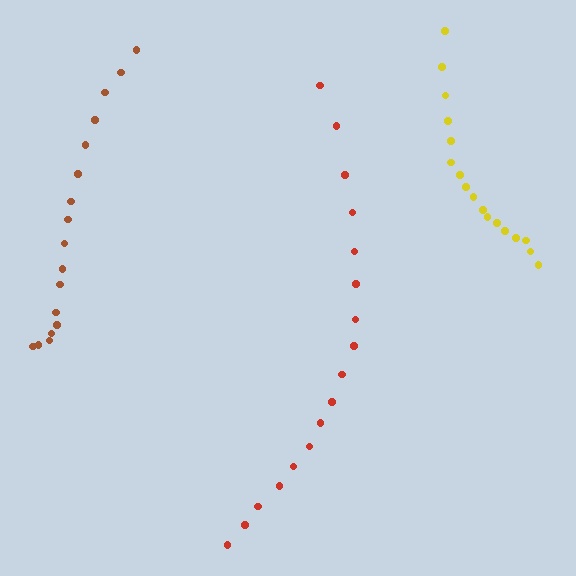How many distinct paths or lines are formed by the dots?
There are 3 distinct paths.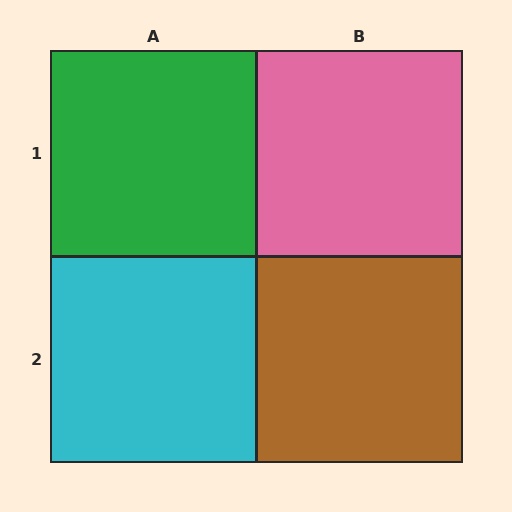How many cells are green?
1 cell is green.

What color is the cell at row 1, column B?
Pink.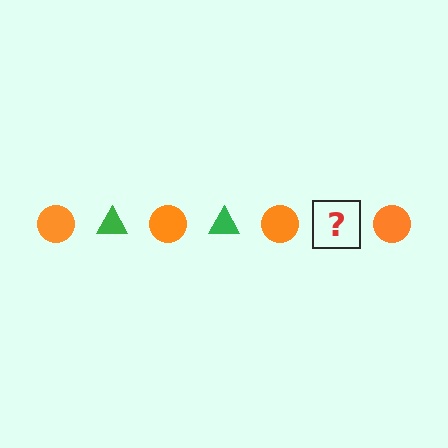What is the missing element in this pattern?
The missing element is a green triangle.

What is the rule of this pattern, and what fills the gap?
The rule is that the pattern alternates between orange circle and green triangle. The gap should be filled with a green triangle.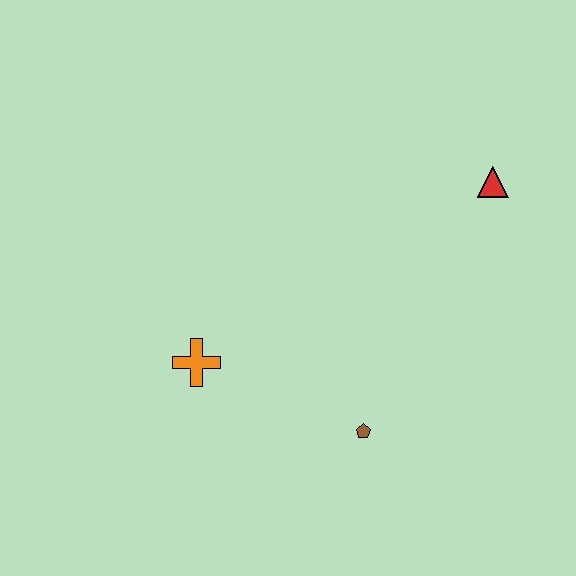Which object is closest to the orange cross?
The brown pentagon is closest to the orange cross.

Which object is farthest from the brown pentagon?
The red triangle is farthest from the brown pentagon.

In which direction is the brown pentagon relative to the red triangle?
The brown pentagon is below the red triangle.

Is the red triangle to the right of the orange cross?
Yes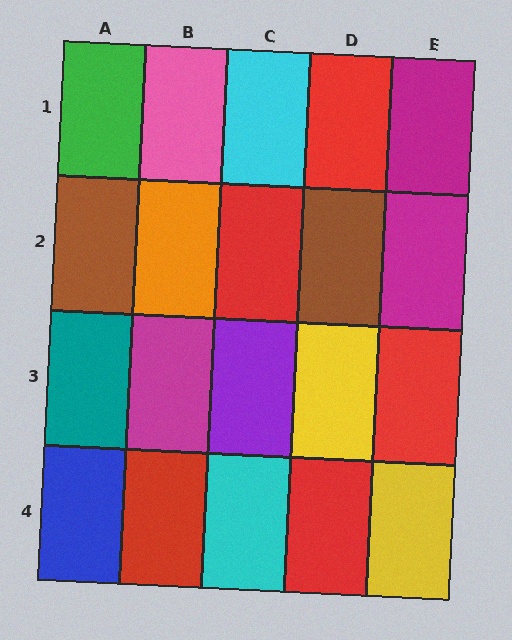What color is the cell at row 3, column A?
Teal.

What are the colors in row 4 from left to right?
Blue, red, cyan, red, yellow.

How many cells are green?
1 cell is green.